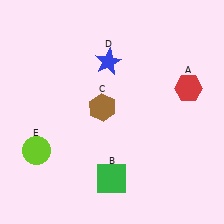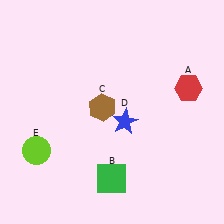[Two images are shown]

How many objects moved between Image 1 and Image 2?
1 object moved between the two images.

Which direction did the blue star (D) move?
The blue star (D) moved down.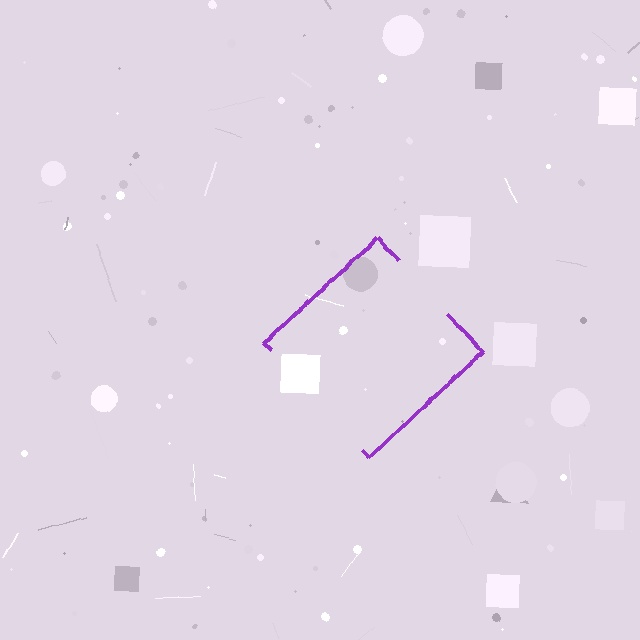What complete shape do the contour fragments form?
The contour fragments form a diamond.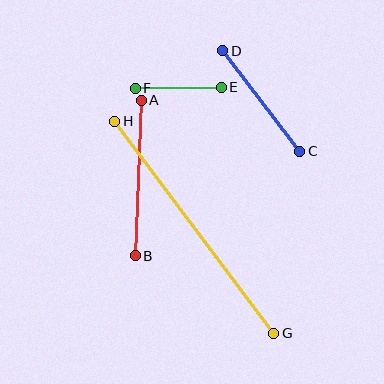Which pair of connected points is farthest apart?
Points G and H are farthest apart.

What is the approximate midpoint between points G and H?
The midpoint is at approximately (194, 227) pixels.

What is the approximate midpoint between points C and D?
The midpoint is at approximately (261, 101) pixels.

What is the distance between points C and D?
The distance is approximately 127 pixels.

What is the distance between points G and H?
The distance is approximately 265 pixels.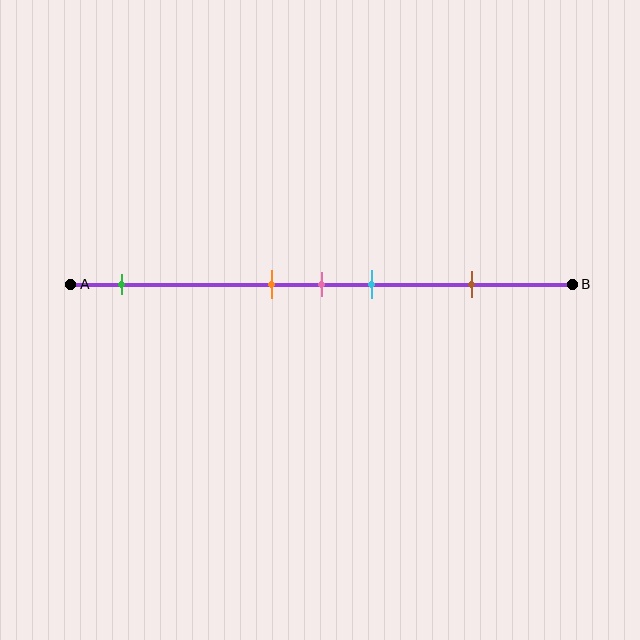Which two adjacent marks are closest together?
The orange and pink marks are the closest adjacent pair.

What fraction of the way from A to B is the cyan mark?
The cyan mark is approximately 60% (0.6) of the way from A to B.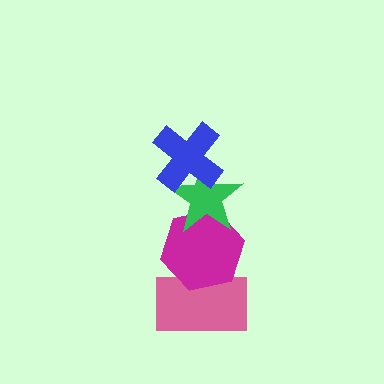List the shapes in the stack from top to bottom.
From top to bottom: the blue cross, the green star, the magenta hexagon, the pink rectangle.